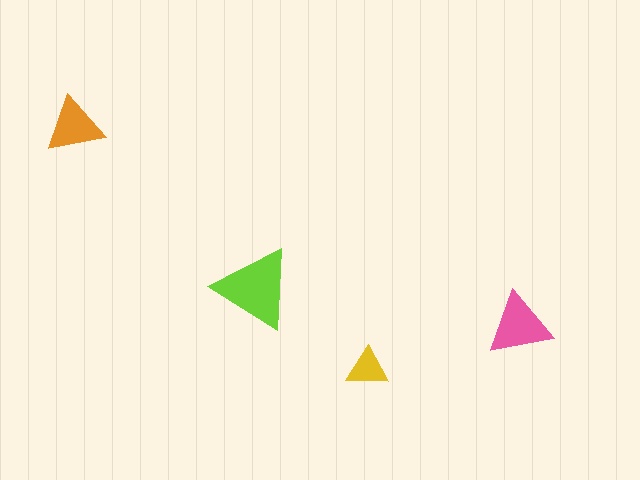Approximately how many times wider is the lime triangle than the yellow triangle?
About 2 times wider.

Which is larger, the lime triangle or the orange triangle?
The lime one.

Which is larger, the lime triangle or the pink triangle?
The lime one.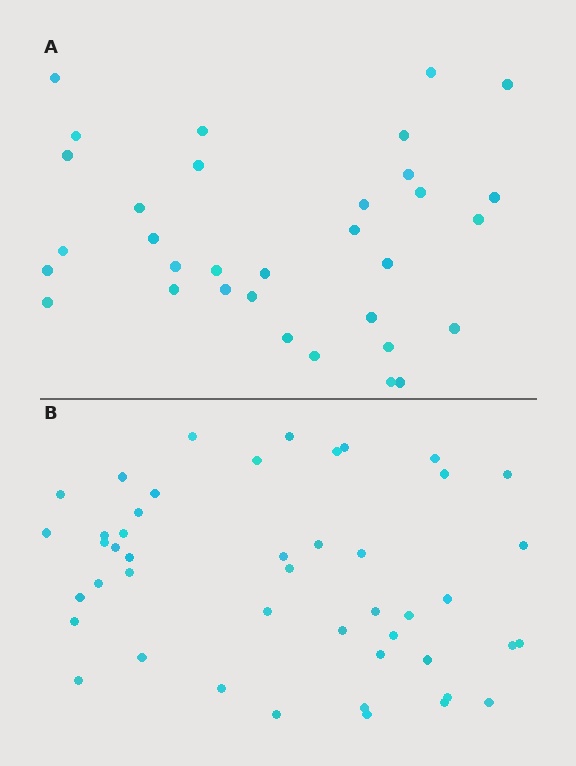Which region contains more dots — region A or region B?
Region B (the bottom region) has more dots.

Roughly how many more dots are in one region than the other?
Region B has approximately 15 more dots than region A.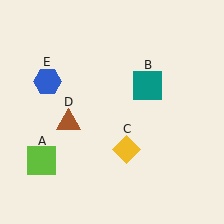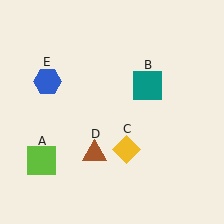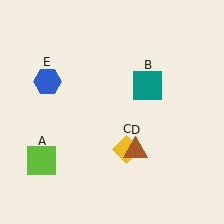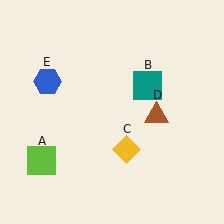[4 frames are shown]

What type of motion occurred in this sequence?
The brown triangle (object D) rotated counterclockwise around the center of the scene.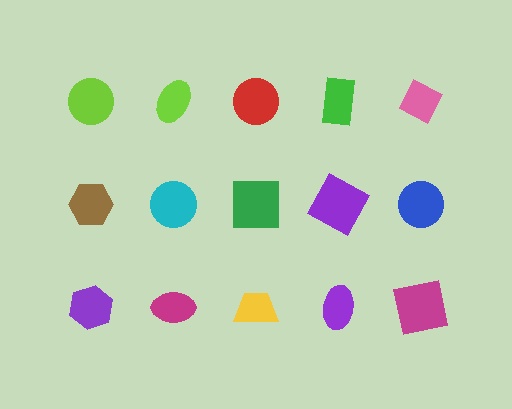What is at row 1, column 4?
A green rectangle.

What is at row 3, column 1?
A purple hexagon.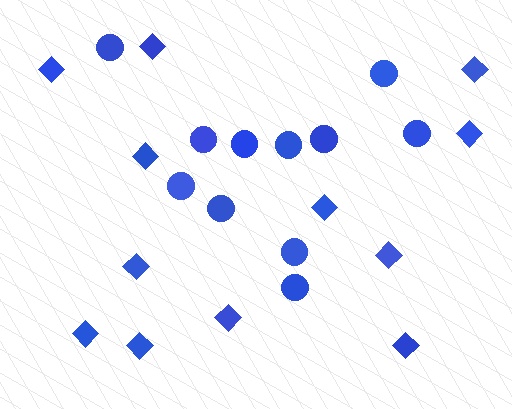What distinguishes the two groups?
There are 2 groups: one group of diamonds (12) and one group of circles (11).